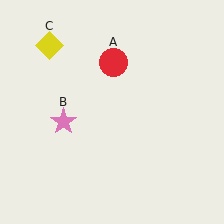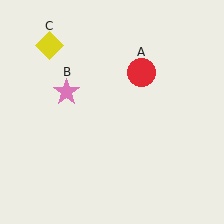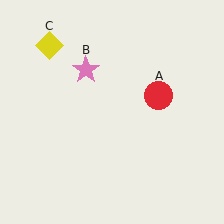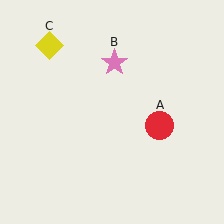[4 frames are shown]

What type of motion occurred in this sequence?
The red circle (object A), pink star (object B) rotated clockwise around the center of the scene.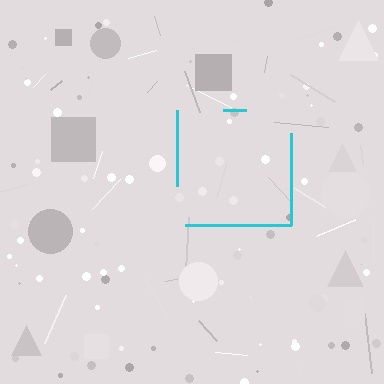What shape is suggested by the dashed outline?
The dashed outline suggests a square.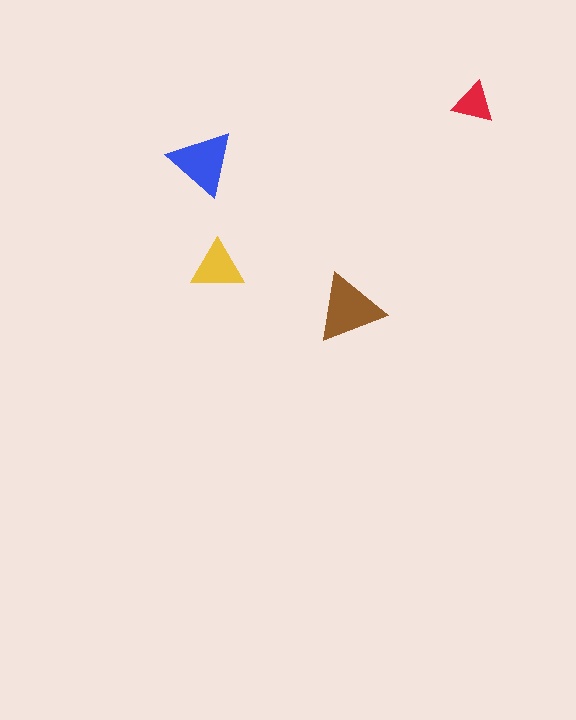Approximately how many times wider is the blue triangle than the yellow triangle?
About 1.5 times wider.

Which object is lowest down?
The brown triangle is bottommost.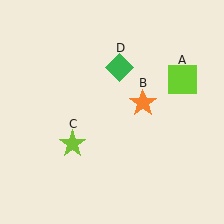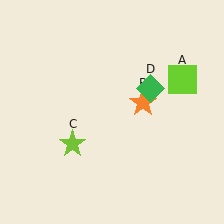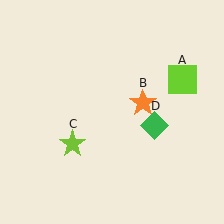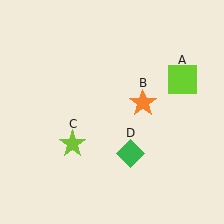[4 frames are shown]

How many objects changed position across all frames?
1 object changed position: green diamond (object D).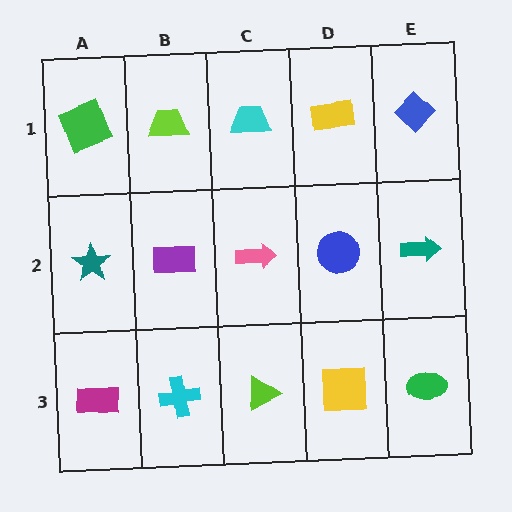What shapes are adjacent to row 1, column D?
A blue circle (row 2, column D), a cyan trapezoid (row 1, column C), a blue diamond (row 1, column E).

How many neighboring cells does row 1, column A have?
2.